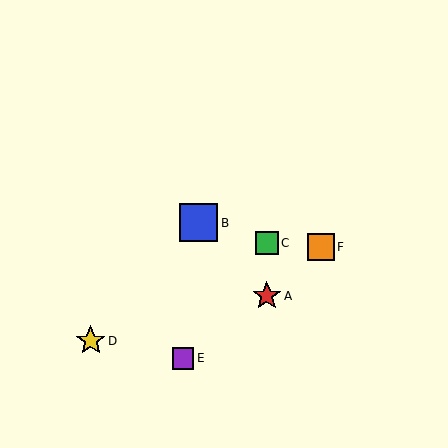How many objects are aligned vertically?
2 objects (A, C) are aligned vertically.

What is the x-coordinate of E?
Object E is at x≈183.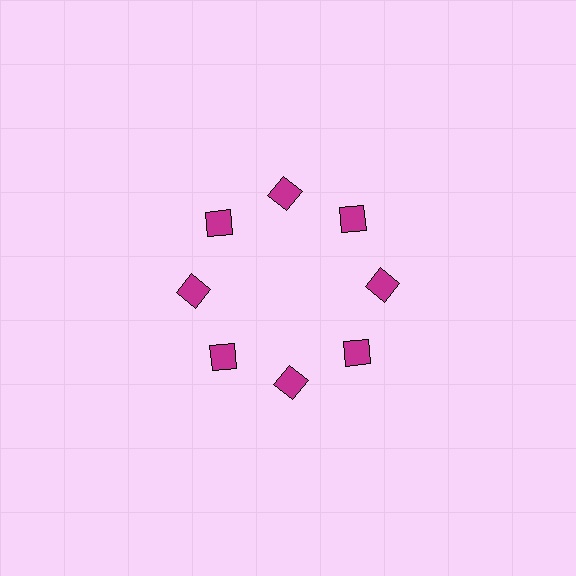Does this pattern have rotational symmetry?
Yes, this pattern has 8-fold rotational symmetry. It looks the same after rotating 45 degrees around the center.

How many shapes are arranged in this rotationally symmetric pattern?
There are 8 shapes, arranged in 8 groups of 1.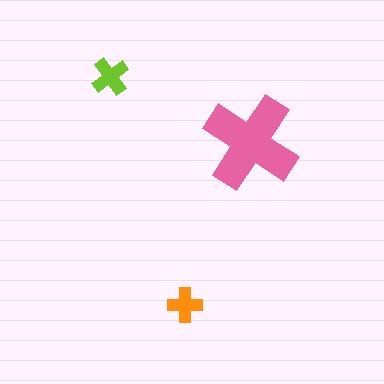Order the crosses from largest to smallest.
the pink one, the lime one, the orange one.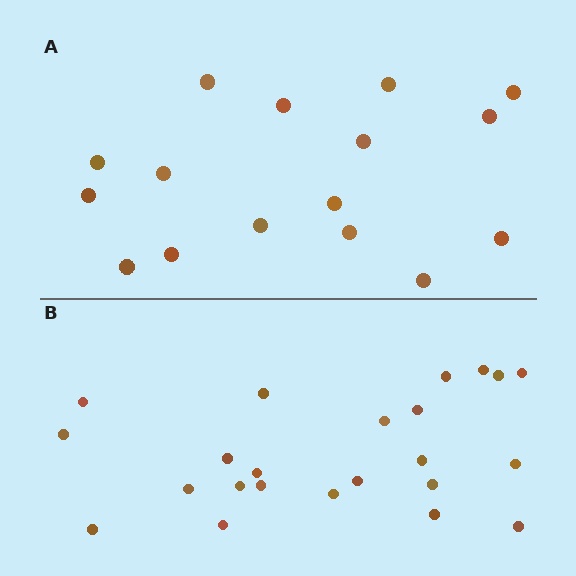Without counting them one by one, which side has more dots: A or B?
Region B (the bottom region) has more dots.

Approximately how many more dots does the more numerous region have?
Region B has roughly 8 or so more dots than region A.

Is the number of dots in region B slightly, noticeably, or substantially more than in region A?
Region B has noticeably more, but not dramatically so. The ratio is roughly 1.4 to 1.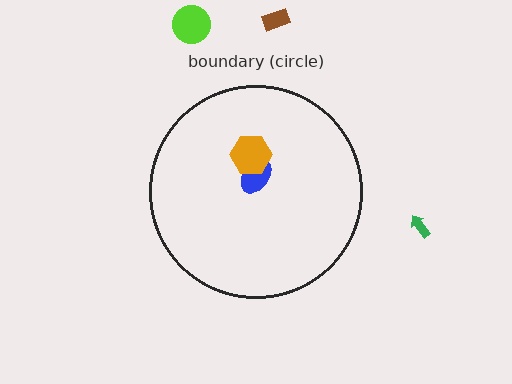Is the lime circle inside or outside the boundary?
Outside.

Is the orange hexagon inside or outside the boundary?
Inside.